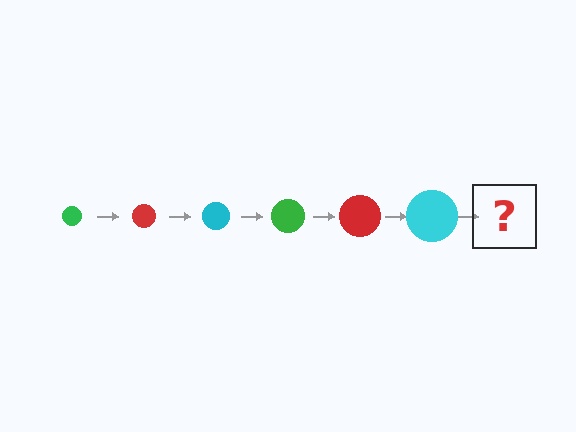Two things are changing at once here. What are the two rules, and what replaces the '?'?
The two rules are that the circle grows larger each step and the color cycles through green, red, and cyan. The '?' should be a green circle, larger than the previous one.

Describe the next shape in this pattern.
It should be a green circle, larger than the previous one.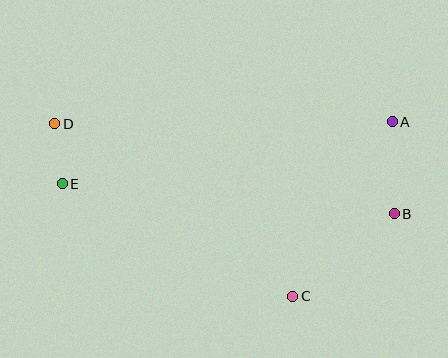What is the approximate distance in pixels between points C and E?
The distance between C and E is approximately 257 pixels.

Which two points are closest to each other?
Points D and E are closest to each other.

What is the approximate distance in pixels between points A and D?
The distance between A and D is approximately 338 pixels.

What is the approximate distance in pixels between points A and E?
The distance between A and E is approximately 336 pixels.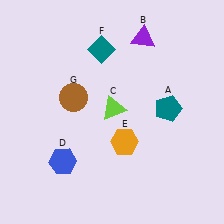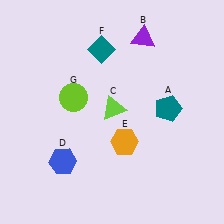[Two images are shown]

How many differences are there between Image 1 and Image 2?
There is 1 difference between the two images.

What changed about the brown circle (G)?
In Image 1, G is brown. In Image 2, it changed to lime.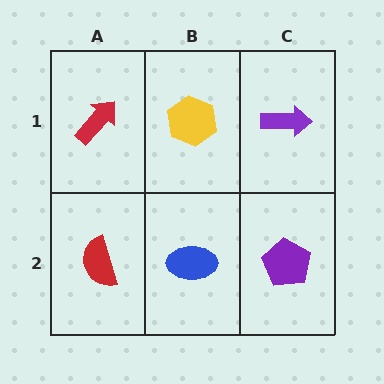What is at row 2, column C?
A purple pentagon.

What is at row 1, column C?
A purple arrow.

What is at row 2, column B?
A blue ellipse.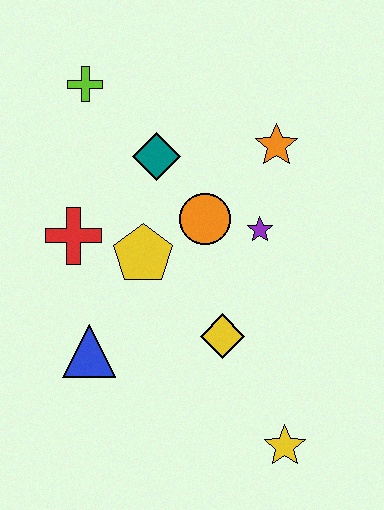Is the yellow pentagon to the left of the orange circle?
Yes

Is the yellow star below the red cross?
Yes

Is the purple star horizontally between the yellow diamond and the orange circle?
No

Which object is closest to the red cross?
The yellow pentagon is closest to the red cross.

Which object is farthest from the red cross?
The yellow star is farthest from the red cross.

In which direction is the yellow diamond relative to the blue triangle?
The yellow diamond is to the right of the blue triangle.